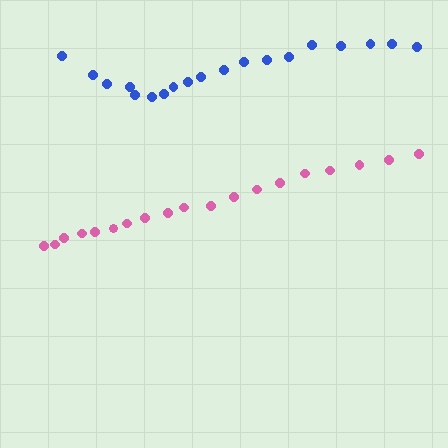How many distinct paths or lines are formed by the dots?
There are 2 distinct paths.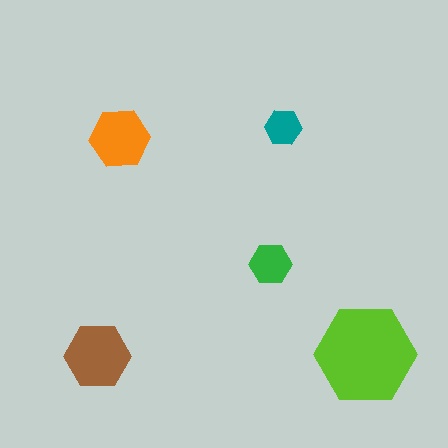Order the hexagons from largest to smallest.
the lime one, the brown one, the orange one, the green one, the teal one.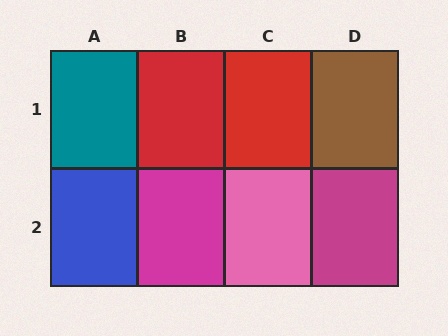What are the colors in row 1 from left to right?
Teal, red, red, brown.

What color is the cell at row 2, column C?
Pink.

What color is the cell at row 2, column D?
Magenta.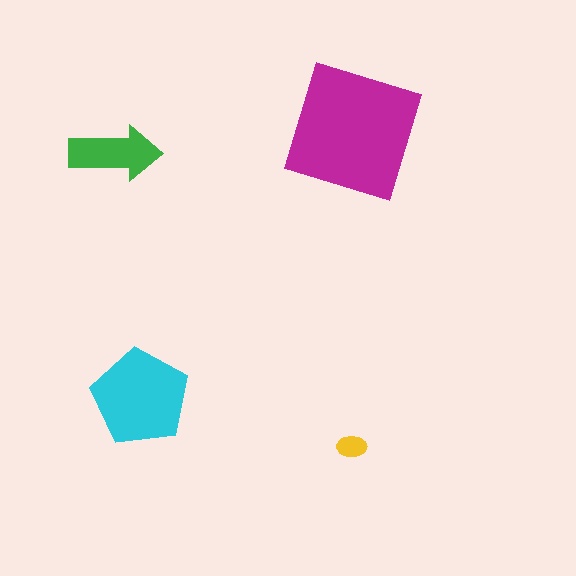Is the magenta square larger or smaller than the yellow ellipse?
Larger.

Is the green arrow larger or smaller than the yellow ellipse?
Larger.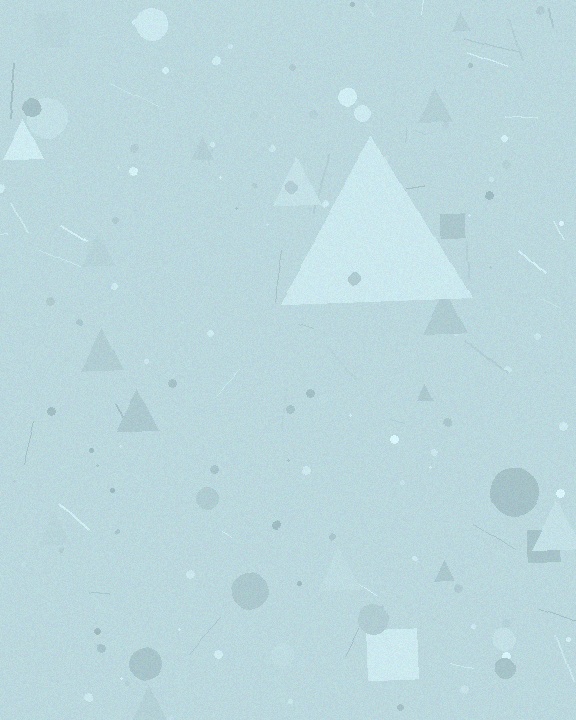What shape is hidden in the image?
A triangle is hidden in the image.